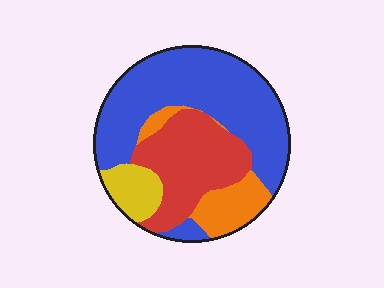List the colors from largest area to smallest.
From largest to smallest: blue, red, orange, yellow.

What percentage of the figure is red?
Red covers 27% of the figure.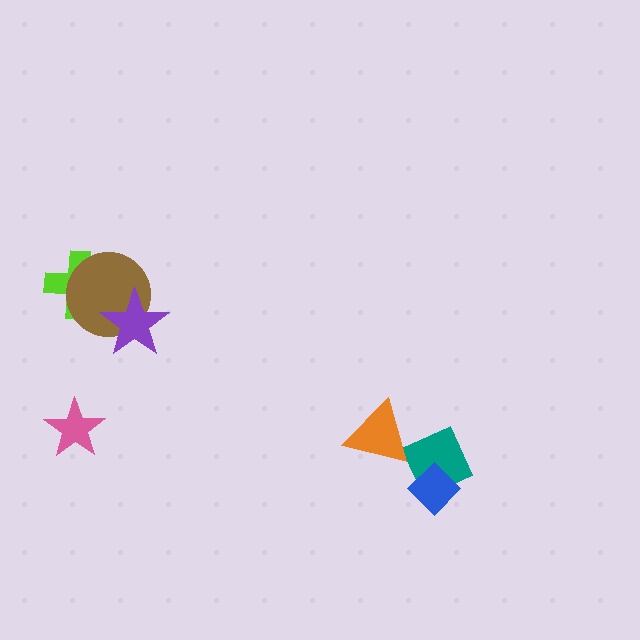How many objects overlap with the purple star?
1 object overlaps with the purple star.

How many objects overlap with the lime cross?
1 object overlaps with the lime cross.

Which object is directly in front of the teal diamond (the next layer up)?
The blue diamond is directly in front of the teal diamond.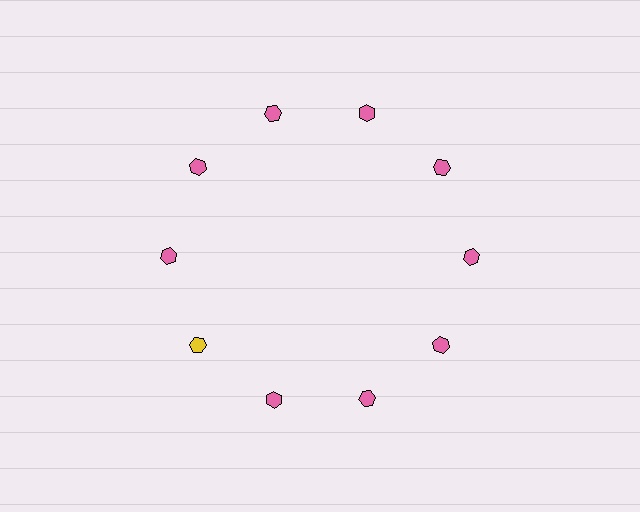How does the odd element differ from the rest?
It has a different color: yellow instead of pink.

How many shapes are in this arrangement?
There are 10 shapes arranged in a ring pattern.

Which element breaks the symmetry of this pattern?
The yellow hexagon at roughly the 8 o'clock position breaks the symmetry. All other shapes are pink hexagons.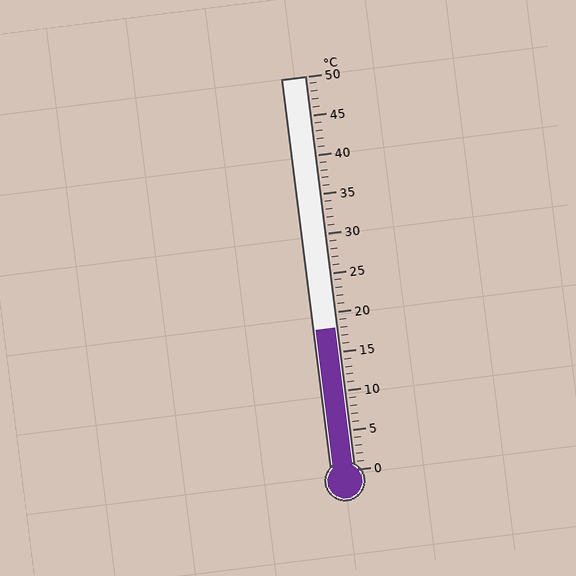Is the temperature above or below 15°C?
The temperature is above 15°C.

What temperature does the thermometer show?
The thermometer shows approximately 18°C.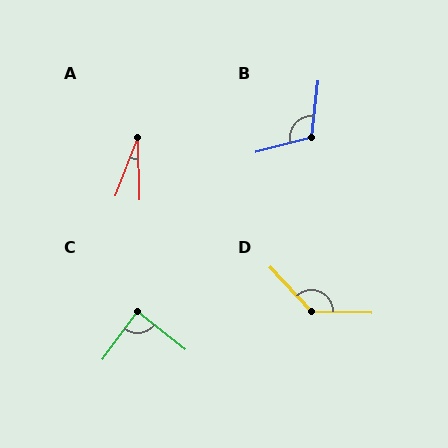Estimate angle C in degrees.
Approximately 87 degrees.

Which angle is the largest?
D, at approximately 134 degrees.